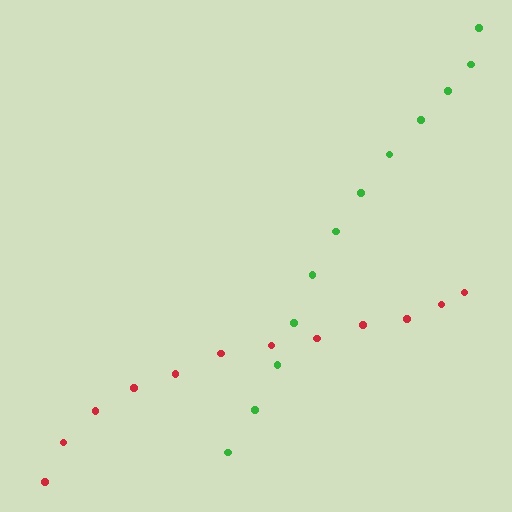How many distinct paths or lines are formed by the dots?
There are 2 distinct paths.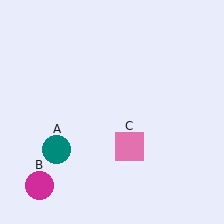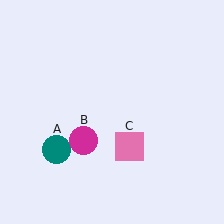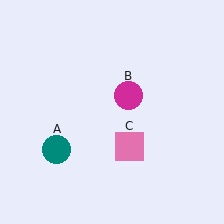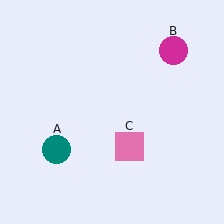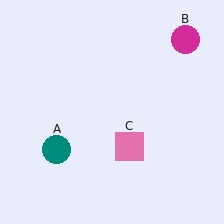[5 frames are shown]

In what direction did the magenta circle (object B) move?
The magenta circle (object B) moved up and to the right.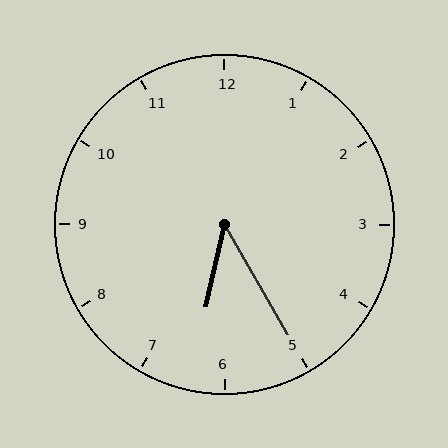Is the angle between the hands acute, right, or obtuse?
It is acute.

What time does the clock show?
6:25.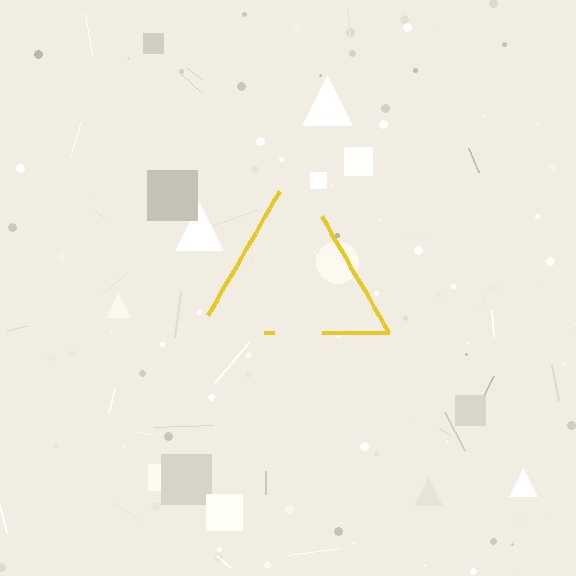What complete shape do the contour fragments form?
The contour fragments form a triangle.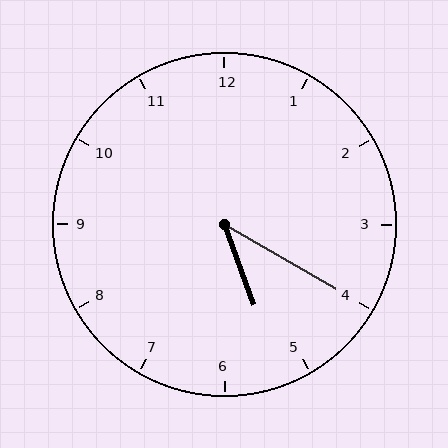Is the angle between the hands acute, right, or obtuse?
It is acute.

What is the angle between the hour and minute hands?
Approximately 40 degrees.